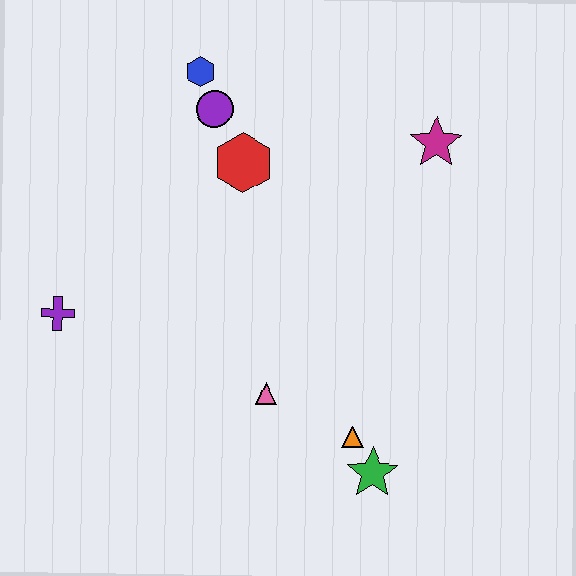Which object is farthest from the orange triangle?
The blue hexagon is farthest from the orange triangle.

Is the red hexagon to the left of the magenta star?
Yes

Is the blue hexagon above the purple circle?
Yes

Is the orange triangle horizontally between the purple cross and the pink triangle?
No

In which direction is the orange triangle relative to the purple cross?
The orange triangle is to the right of the purple cross.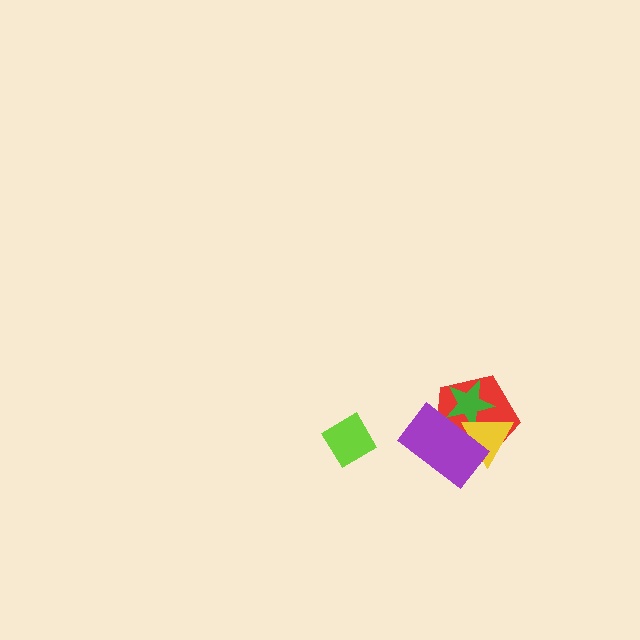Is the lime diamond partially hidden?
No, no other shape covers it.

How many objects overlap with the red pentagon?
3 objects overlap with the red pentagon.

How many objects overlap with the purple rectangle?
3 objects overlap with the purple rectangle.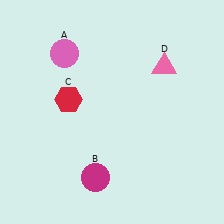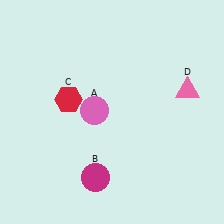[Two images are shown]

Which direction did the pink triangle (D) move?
The pink triangle (D) moved right.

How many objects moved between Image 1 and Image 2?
2 objects moved between the two images.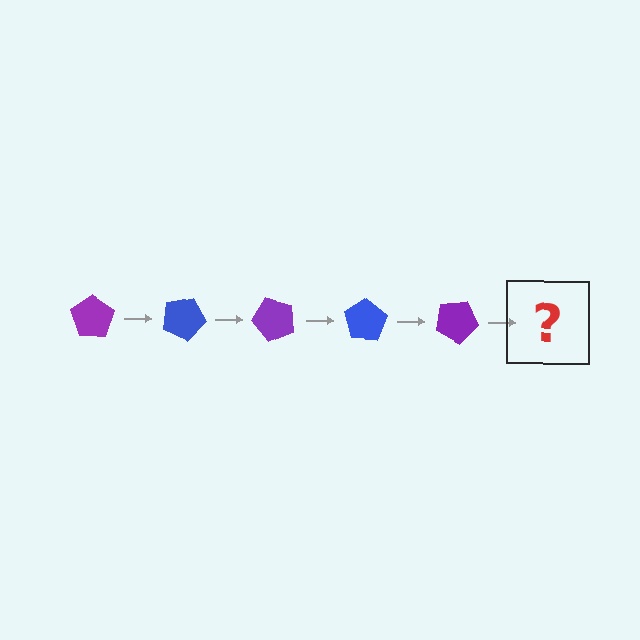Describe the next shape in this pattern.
It should be a blue pentagon, rotated 125 degrees from the start.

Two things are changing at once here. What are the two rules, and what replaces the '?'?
The two rules are that it rotates 25 degrees each step and the color cycles through purple and blue. The '?' should be a blue pentagon, rotated 125 degrees from the start.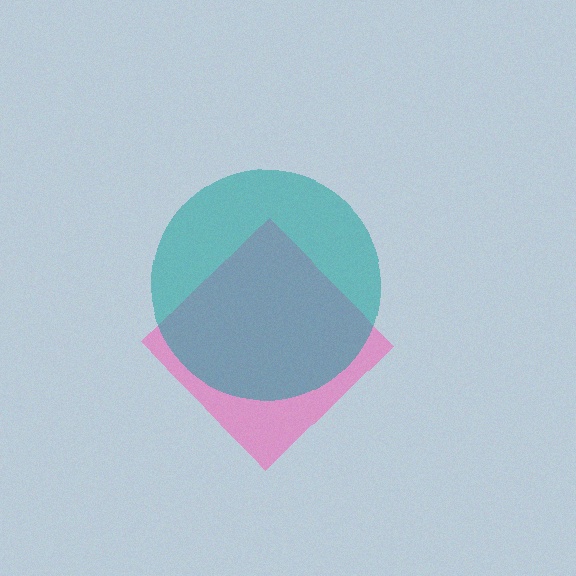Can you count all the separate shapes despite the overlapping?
Yes, there are 2 separate shapes.